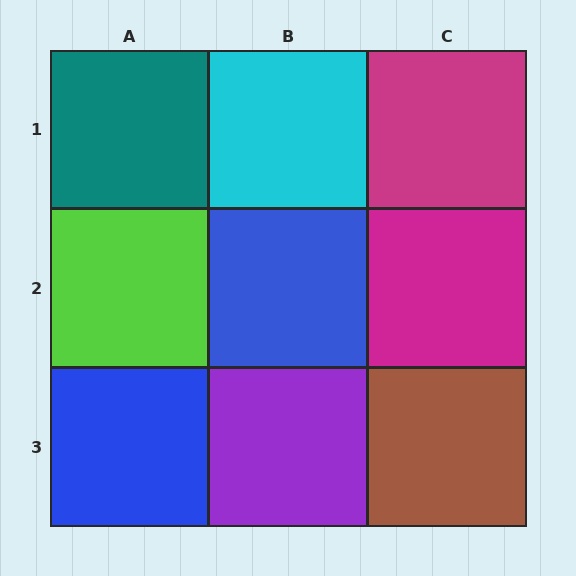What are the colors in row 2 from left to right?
Lime, blue, magenta.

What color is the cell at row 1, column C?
Magenta.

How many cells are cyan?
1 cell is cyan.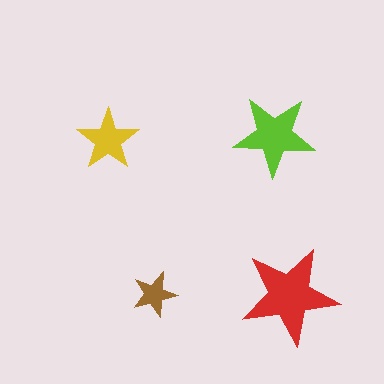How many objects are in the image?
There are 4 objects in the image.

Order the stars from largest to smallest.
the red one, the lime one, the yellow one, the brown one.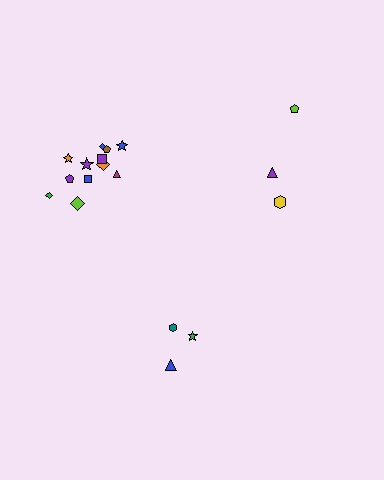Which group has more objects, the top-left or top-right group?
The top-left group.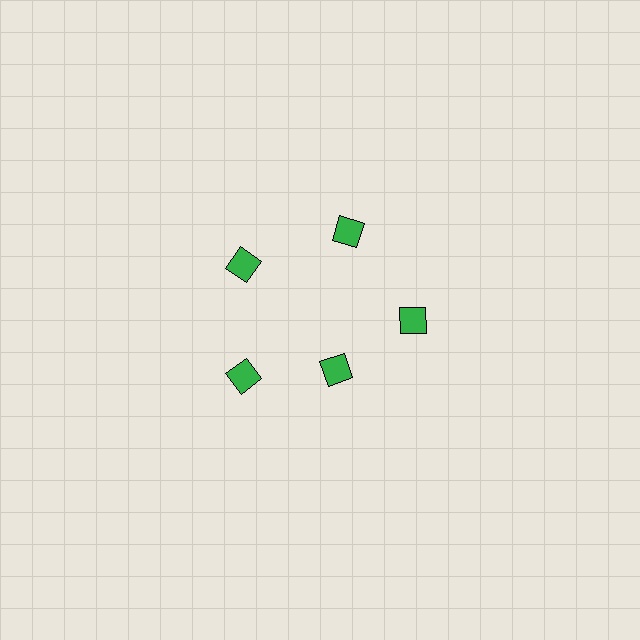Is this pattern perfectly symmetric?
No. The 5 green diamonds are arranged in a ring, but one element near the 5 o'clock position is pulled inward toward the center, breaking the 5-fold rotational symmetry.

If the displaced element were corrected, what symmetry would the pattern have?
It would have 5-fold rotational symmetry — the pattern would map onto itself every 72 degrees.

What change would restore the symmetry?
The symmetry would be restored by moving it outward, back onto the ring so that all 5 diamonds sit at equal angles and equal distance from the center.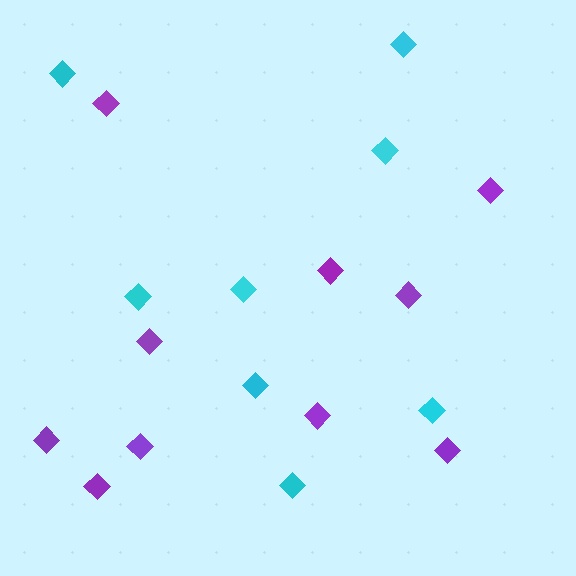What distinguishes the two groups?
There are 2 groups: one group of purple diamonds (10) and one group of cyan diamonds (8).